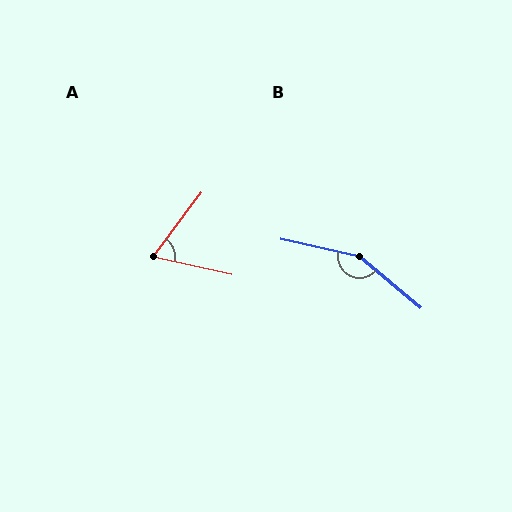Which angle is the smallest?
A, at approximately 66 degrees.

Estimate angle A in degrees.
Approximately 66 degrees.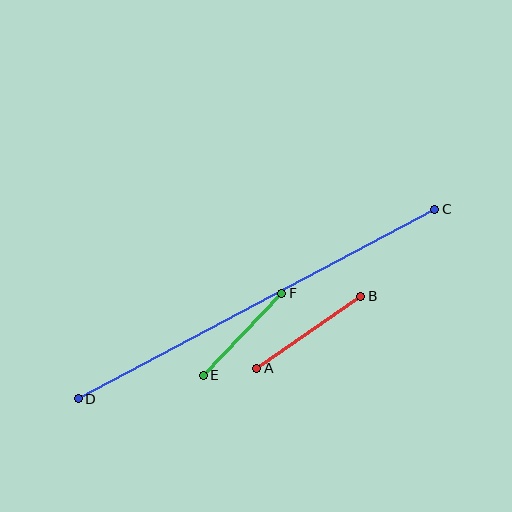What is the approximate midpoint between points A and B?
The midpoint is at approximately (309, 332) pixels.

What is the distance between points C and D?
The distance is approximately 404 pixels.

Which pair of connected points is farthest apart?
Points C and D are farthest apart.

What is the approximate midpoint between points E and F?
The midpoint is at approximately (243, 334) pixels.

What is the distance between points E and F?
The distance is approximately 114 pixels.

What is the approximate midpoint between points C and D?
The midpoint is at approximately (256, 304) pixels.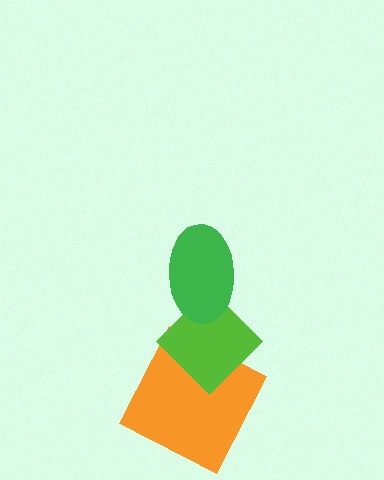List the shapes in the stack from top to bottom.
From top to bottom: the green ellipse, the lime diamond, the orange square.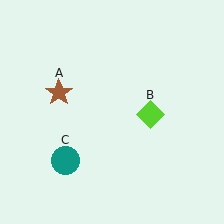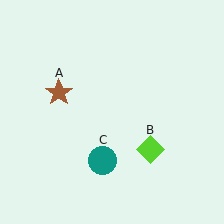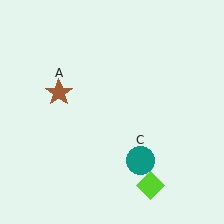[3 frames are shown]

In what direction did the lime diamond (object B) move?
The lime diamond (object B) moved down.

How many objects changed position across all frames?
2 objects changed position: lime diamond (object B), teal circle (object C).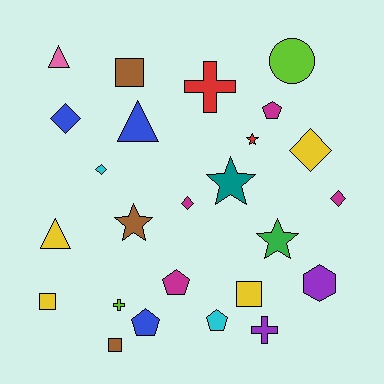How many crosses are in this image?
There are 3 crosses.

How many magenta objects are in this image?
There are 4 magenta objects.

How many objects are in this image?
There are 25 objects.